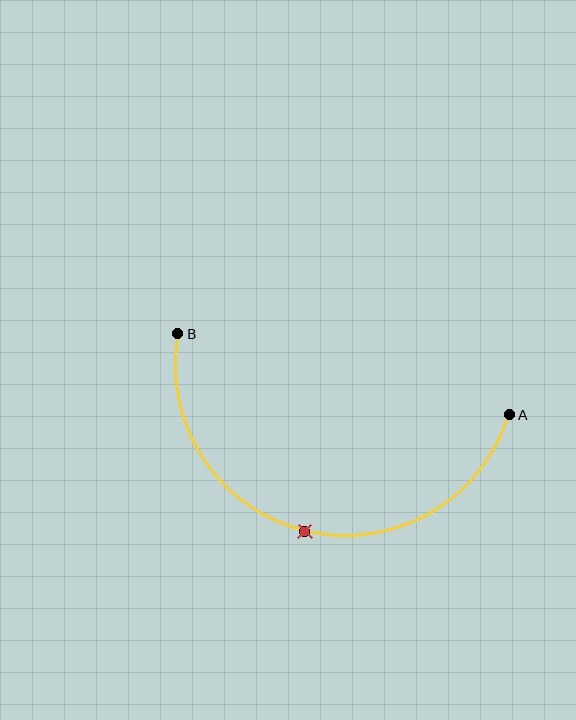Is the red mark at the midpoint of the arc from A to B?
Yes. The red mark lies on the arc at equal arc-length from both A and B — it is the arc midpoint.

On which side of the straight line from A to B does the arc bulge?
The arc bulges below the straight line connecting A and B.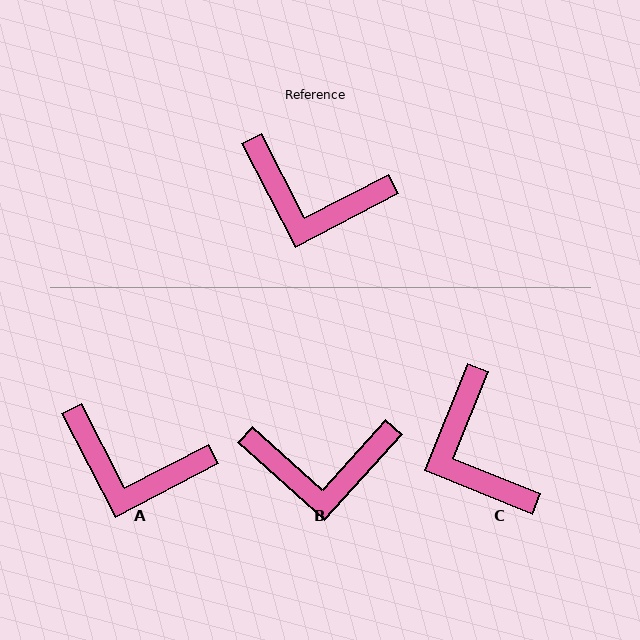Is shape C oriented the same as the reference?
No, it is off by about 49 degrees.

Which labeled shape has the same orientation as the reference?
A.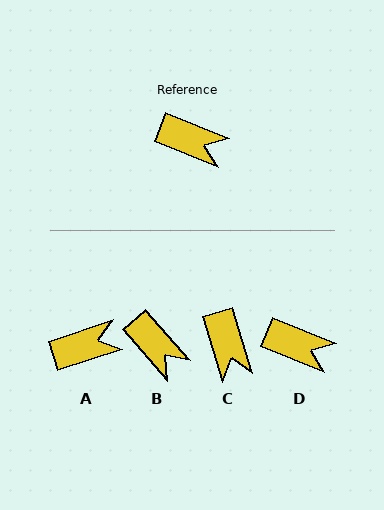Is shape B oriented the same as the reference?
No, it is off by about 26 degrees.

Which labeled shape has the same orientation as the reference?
D.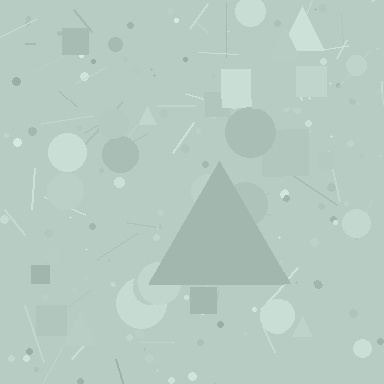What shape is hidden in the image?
A triangle is hidden in the image.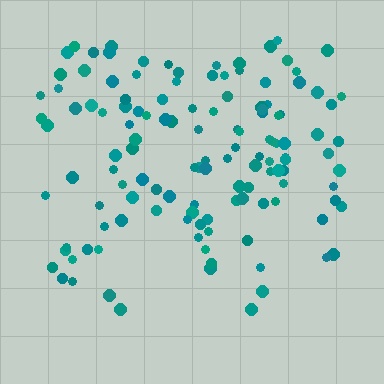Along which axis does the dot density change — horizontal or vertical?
Vertical.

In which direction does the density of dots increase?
From bottom to top, with the top side densest.